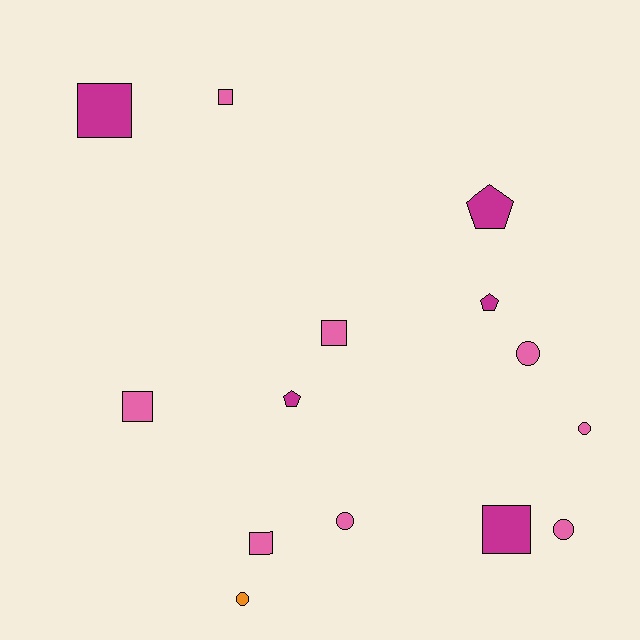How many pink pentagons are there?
There are no pink pentagons.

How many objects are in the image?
There are 14 objects.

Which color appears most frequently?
Pink, with 8 objects.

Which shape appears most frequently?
Square, with 6 objects.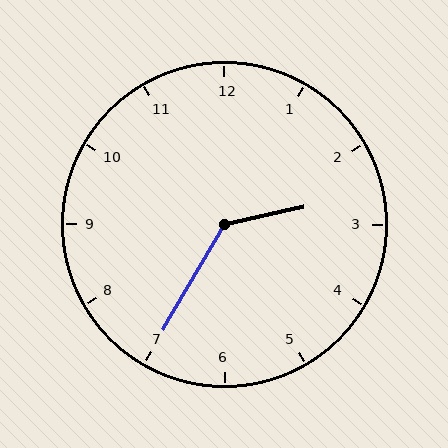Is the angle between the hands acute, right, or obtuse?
It is obtuse.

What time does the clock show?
2:35.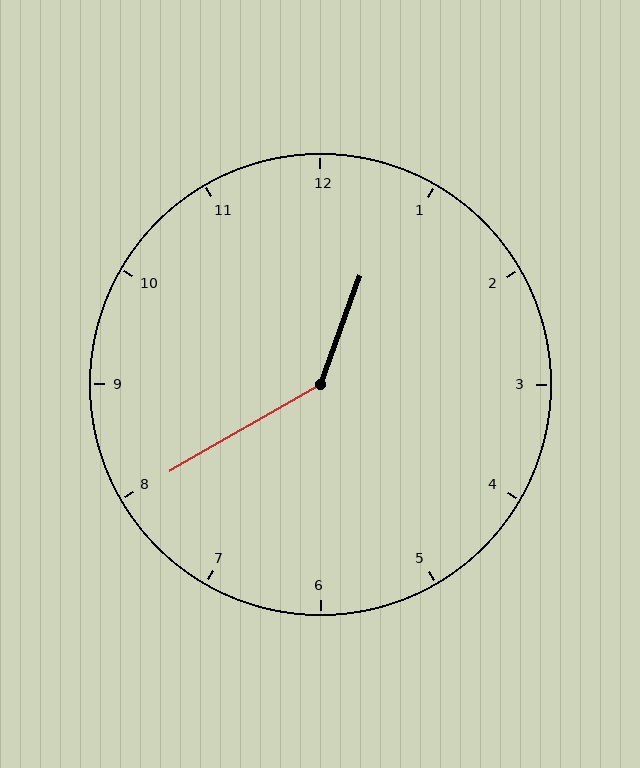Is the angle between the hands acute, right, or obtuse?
It is obtuse.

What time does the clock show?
12:40.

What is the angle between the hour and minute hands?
Approximately 140 degrees.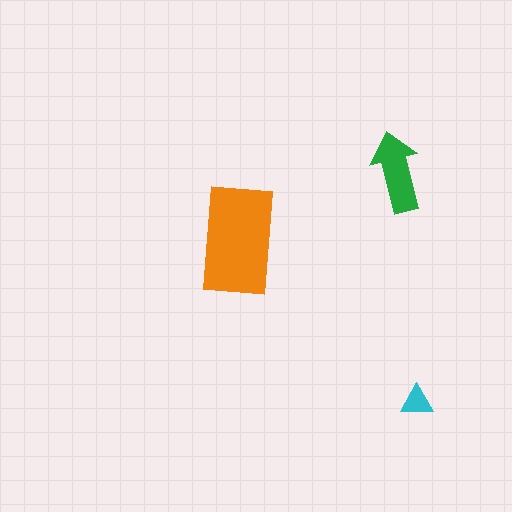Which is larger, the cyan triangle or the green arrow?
The green arrow.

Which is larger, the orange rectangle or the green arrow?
The orange rectangle.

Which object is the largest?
The orange rectangle.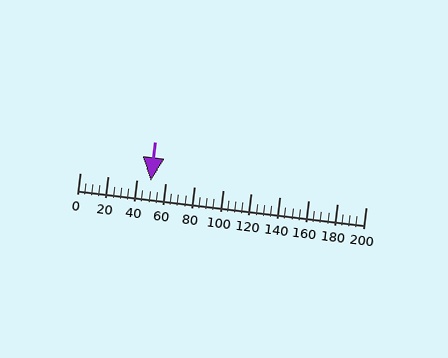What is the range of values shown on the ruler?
The ruler shows values from 0 to 200.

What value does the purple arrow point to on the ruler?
The purple arrow points to approximately 50.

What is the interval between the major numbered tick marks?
The major tick marks are spaced 20 units apart.